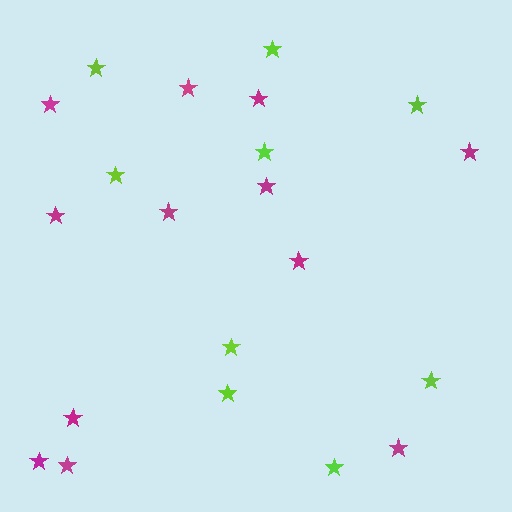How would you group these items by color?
There are 2 groups: one group of magenta stars (12) and one group of lime stars (9).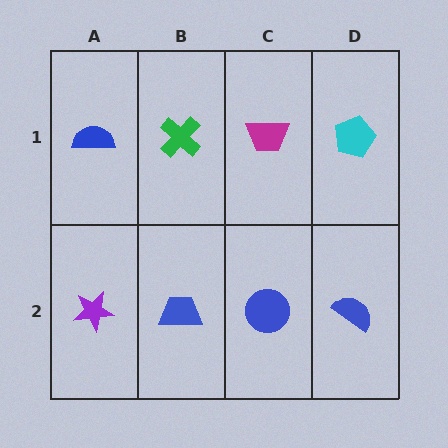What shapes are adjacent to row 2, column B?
A green cross (row 1, column B), a purple star (row 2, column A), a blue circle (row 2, column C).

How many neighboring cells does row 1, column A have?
2.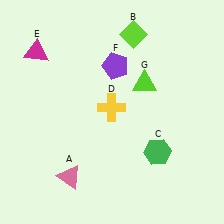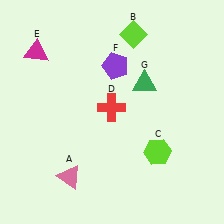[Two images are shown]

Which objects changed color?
C changed from green to lime. D changed from yellow to red. G changed from lime to green.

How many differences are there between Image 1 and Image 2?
There are 3 differences between the two images.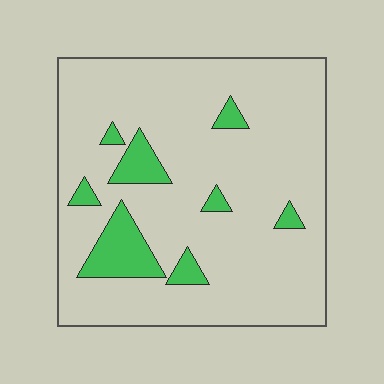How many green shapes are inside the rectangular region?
8.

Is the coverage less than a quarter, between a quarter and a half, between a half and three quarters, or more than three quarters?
Less than a quarter.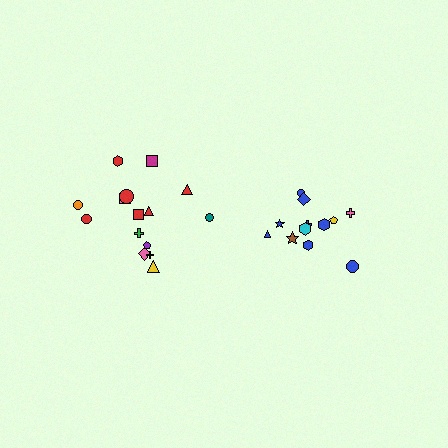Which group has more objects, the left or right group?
The left group.